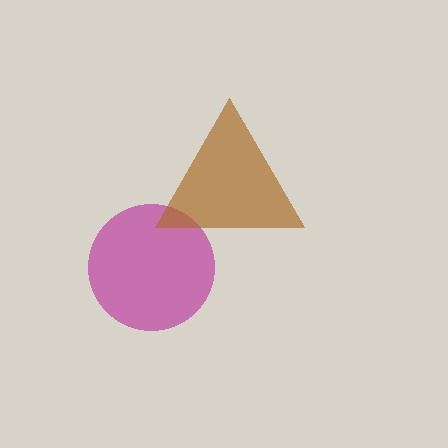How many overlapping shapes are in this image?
There are 2 overlapping shapes in the image.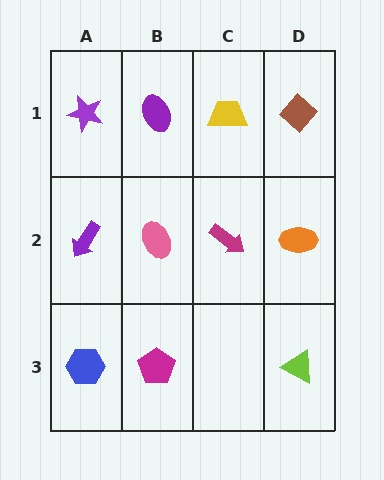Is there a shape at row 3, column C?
No, that cell is empty.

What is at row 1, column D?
A brown diamond.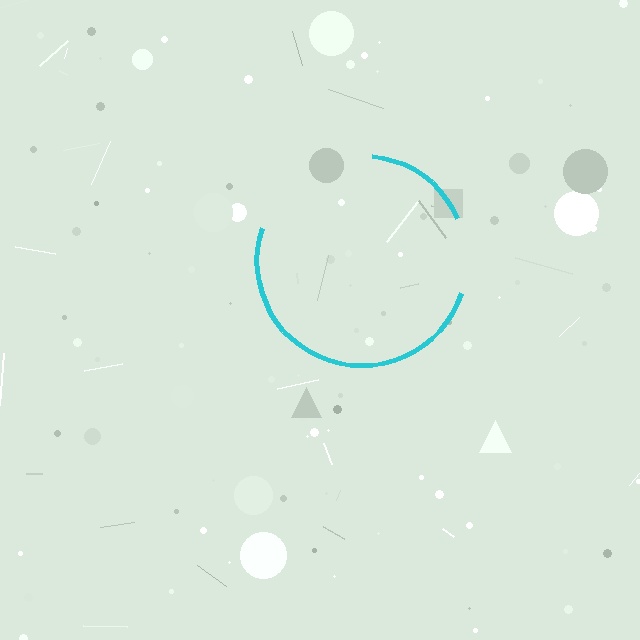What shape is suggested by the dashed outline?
The dashed outline suggests a circle.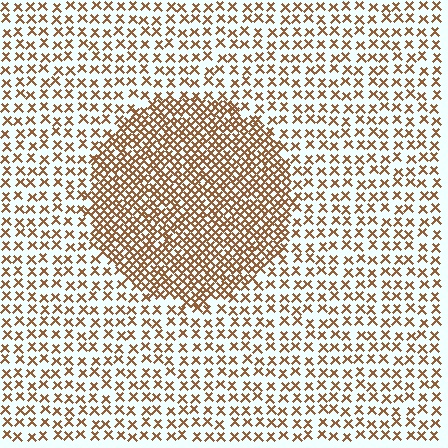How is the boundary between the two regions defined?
The boundary is defined by a change in element density (approximately 2.3x ratio). All elements are the same color, size, and shape.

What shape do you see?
I see a circle.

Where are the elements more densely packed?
The elements are more densely packed inside the circle boundary.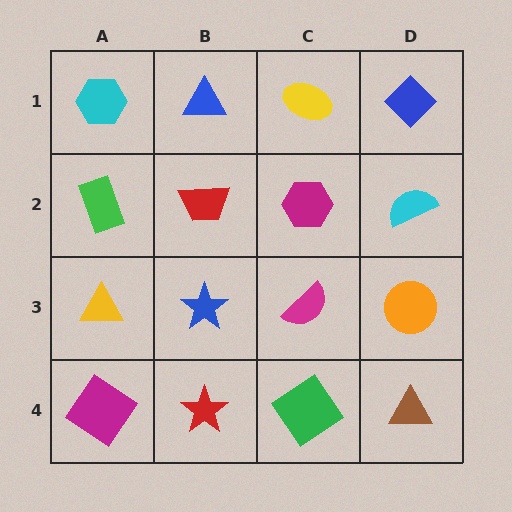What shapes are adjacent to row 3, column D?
A cyan semicircle (row 2, column D), a brown triangle (row 4, column D), a magenta semicircle (row 3, column C).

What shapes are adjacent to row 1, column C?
A magenta hexagon (row 2, column C), a blue triangle (row 1, column B), a blue diamond (row 1, column D).